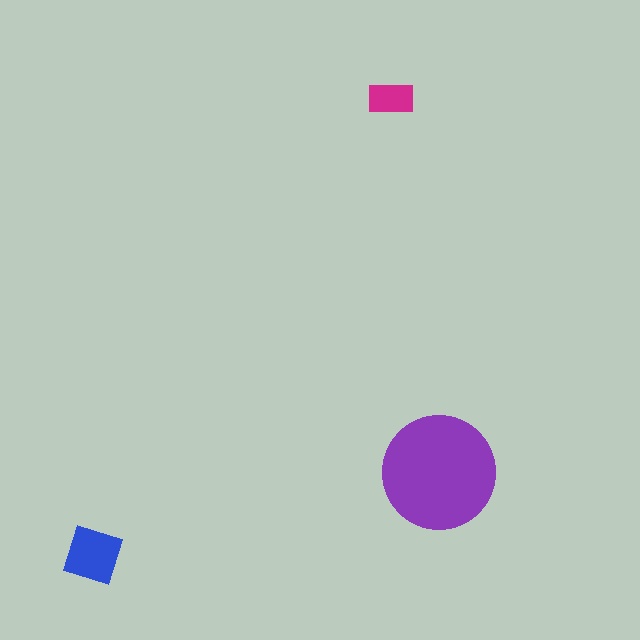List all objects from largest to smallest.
The purple circle, the blue square, the magenta rectangle.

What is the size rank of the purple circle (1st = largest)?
1st.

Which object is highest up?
The magenta rectangle is topmost.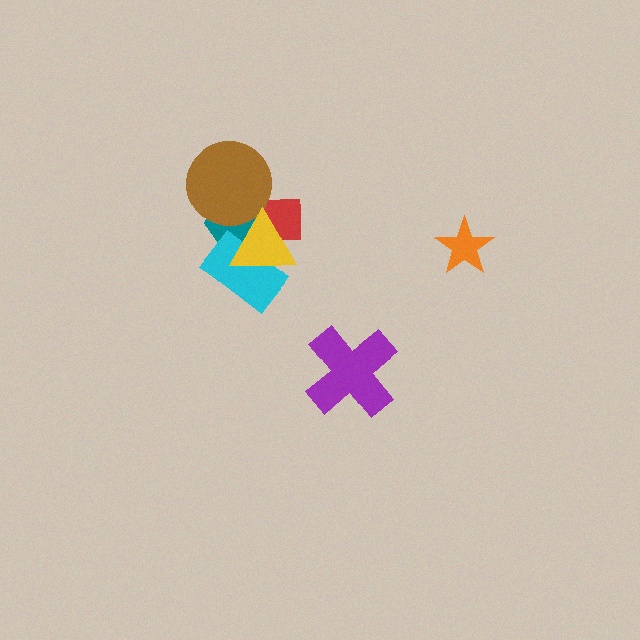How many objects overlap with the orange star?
0 objects overlap with the orange star.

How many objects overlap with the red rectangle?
4 objects overlap with the red rectangle.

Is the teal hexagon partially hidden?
Yes, it is partially covered by another shape.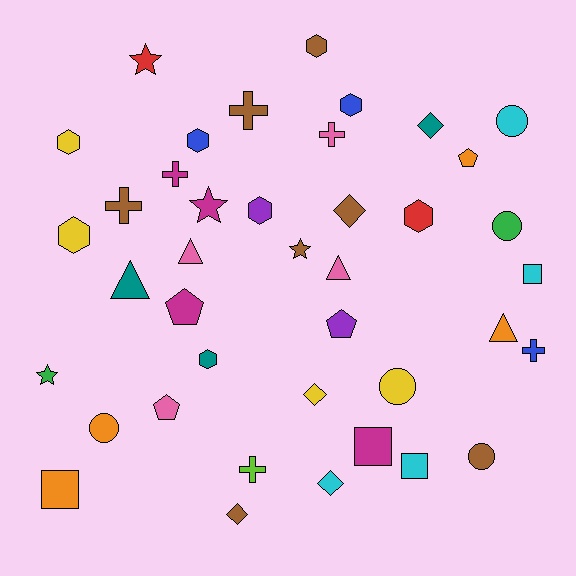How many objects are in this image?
There are 40 objects.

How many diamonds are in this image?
There are 5 diamonds.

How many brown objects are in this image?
There are 7 brown objects.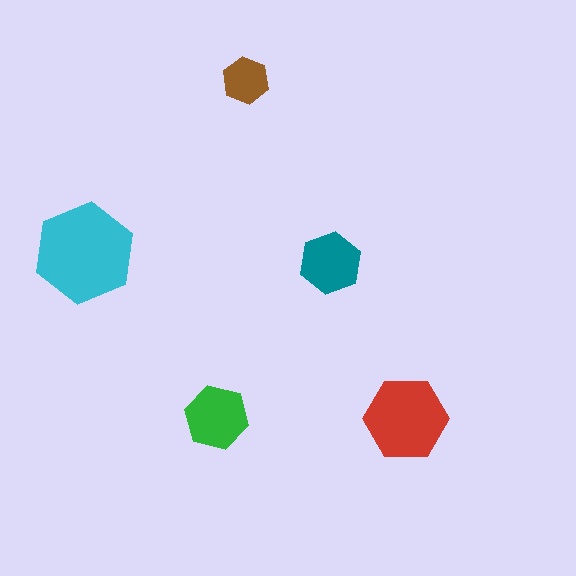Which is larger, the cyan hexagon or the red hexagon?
The cyan one.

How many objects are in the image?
There are 5 objects in the image.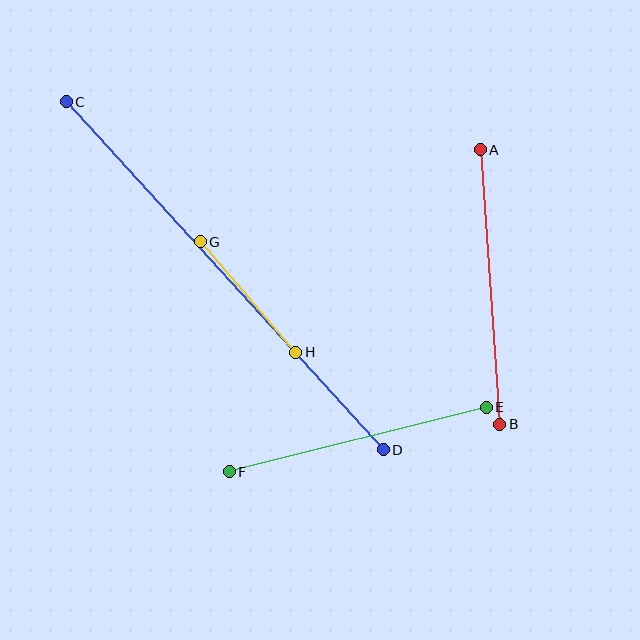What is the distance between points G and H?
The distance is approximately 146 pixels.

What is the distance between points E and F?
The distance is approximately 265 pixels.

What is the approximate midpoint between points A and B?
The midpoint is at approximately (490, 287) pixels.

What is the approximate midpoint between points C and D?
The midpoint is at approximately (225, 276) pixels.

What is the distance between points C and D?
The distance is approximately 471 pixels.